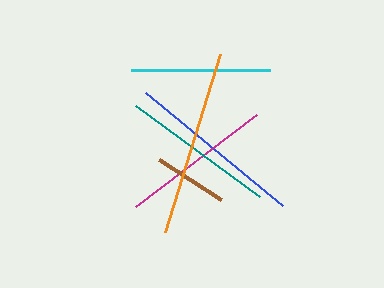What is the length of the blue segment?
The blue segment is approximately 178 pixels long.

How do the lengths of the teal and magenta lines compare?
The teal and magenta lines are approximately the same length.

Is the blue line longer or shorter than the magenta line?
The blue line is longer than the magenta line.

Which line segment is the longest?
The orange line is the longest at approximately 186 pixels.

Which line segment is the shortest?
The brown line is the shortest at approximately 74 pixels.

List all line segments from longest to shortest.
From longest to shortest: orange, blue, teal, magenta, cyan, brown.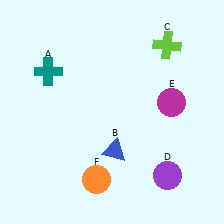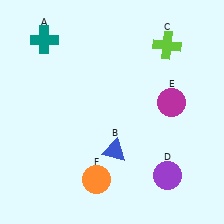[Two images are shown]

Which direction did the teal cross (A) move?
The teal cross (A) moved up.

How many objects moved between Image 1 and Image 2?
1 object moved between the two images.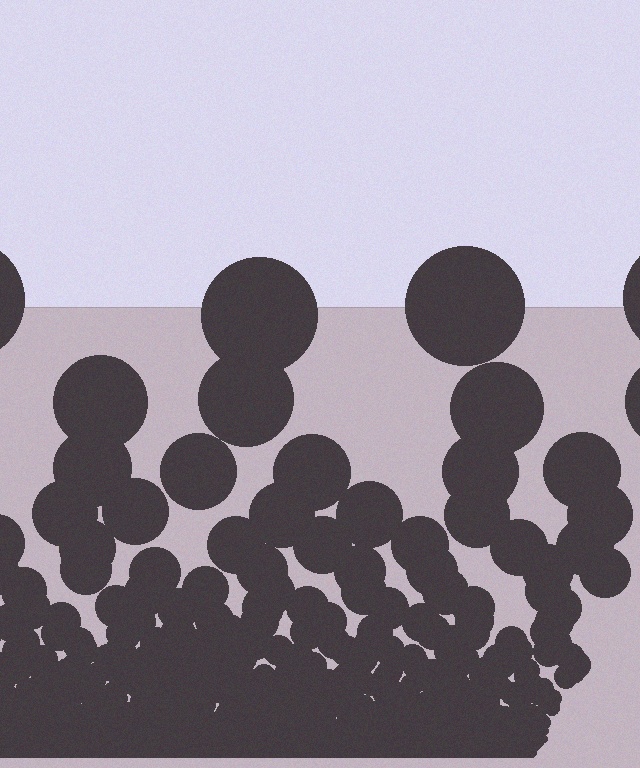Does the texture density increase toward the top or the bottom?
Density increases toward the bottom.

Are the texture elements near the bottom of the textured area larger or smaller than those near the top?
Smaller. The gradient is inverted — elements near the bottom are smaller and denser.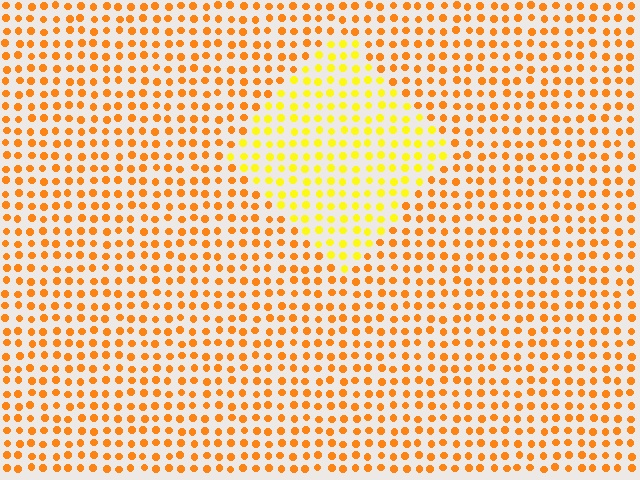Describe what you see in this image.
The image is filled with small orange elements in a uniform arrangement. A diamond-shaped region is visible where the elements are tinted to a slightly different hue, forming a subtle color boundary.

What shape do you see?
I see a diamond.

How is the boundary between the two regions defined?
The boundary is defined purely by a slight shift in hue (about 30 degrees). Spacing, size, and orientation are identical on both sides.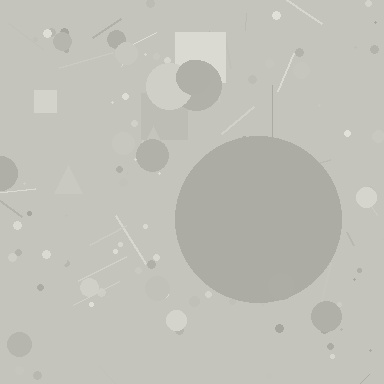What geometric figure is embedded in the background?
A circle is embedded in the background.